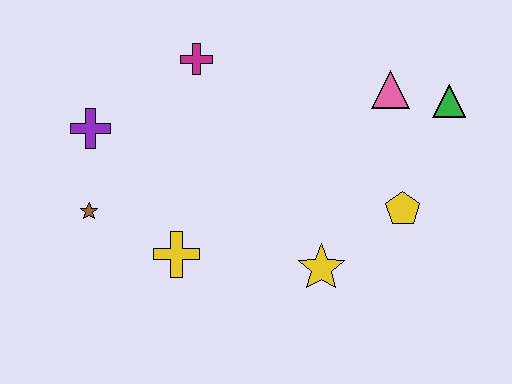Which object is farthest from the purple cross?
The green triangle is farthest from the purple cross.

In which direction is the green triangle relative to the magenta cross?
The green triangle is to the right of the magenta cross.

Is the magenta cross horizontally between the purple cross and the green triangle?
Yes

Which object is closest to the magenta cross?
The purple cross is closest to the magenta cross.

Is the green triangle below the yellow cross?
No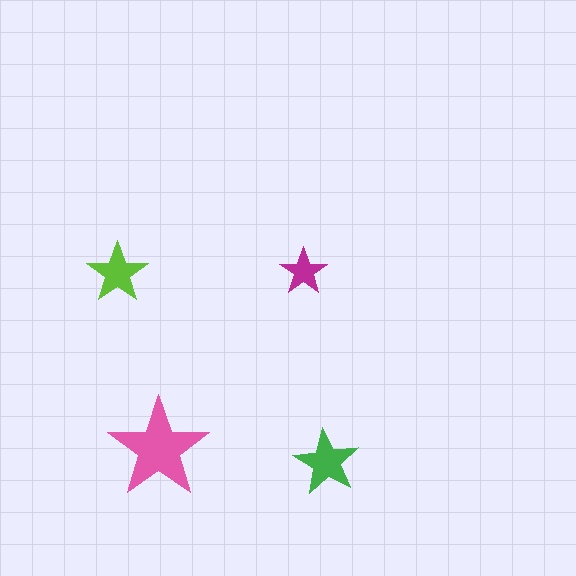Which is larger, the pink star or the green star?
The pink one.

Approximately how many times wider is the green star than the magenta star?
About 1.5 times wider.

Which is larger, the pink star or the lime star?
The pink one.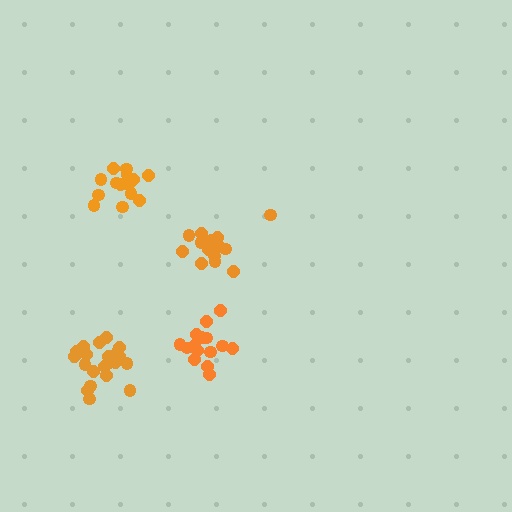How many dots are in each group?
Group 1: 15 dots, Group 2: 16 dots, Group 3: 21 dots, Group 4: 16 dots (68 total).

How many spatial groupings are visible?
There are 4 spatial groupings.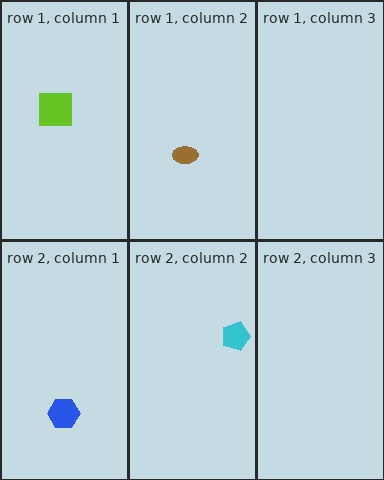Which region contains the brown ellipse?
The row 1, column 2 region.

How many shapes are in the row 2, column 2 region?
1.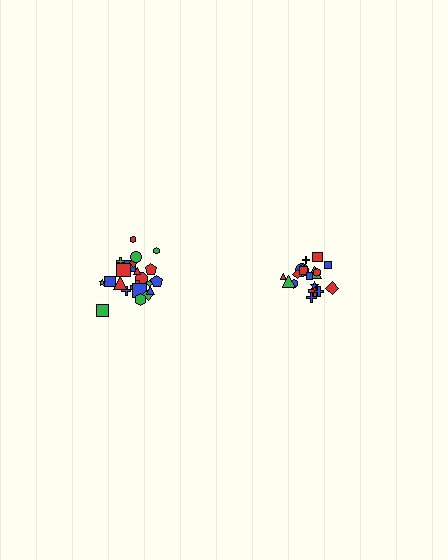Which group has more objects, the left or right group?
The left group.